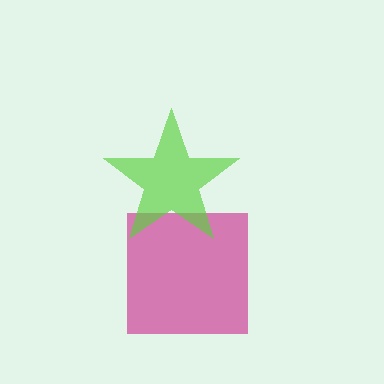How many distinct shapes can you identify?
There are 2 distinct shapes: a magenta square, a lime star.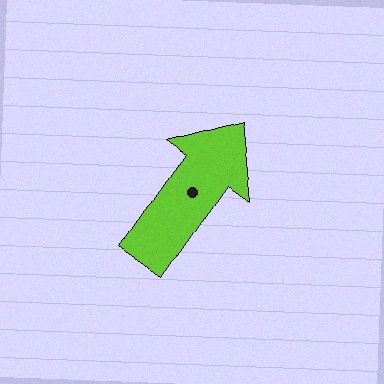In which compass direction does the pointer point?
Northeast.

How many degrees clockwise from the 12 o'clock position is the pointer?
Approximately 35 degrees.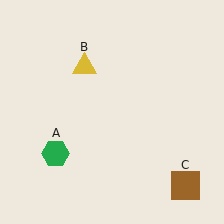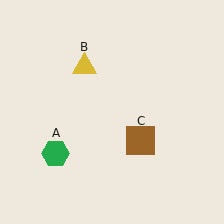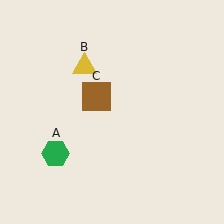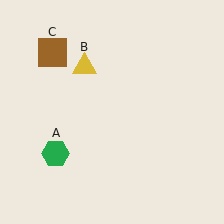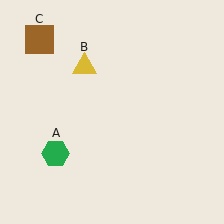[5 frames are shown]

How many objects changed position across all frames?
1 object changed position: brown square (object C).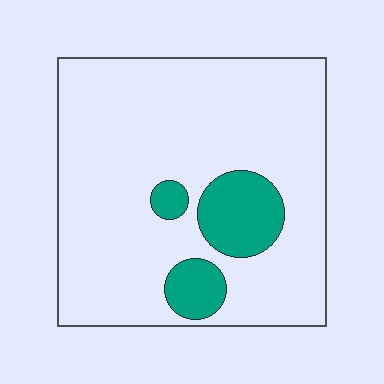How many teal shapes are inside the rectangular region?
3.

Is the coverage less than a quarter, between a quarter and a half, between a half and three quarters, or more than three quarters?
Less than a quarter.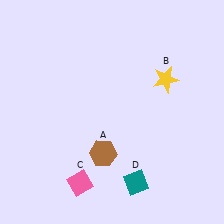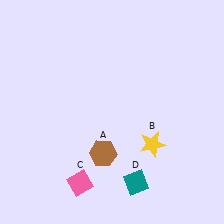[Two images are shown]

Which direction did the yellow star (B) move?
The yellow star (B) moved down.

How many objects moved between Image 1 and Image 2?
1 object moved between the two images.